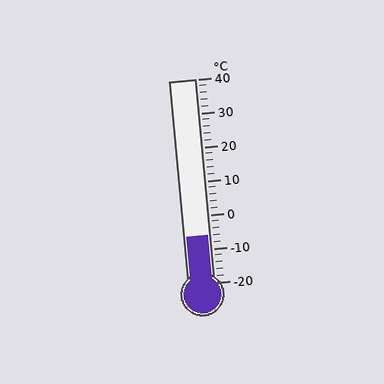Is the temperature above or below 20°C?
The temperature is below 20°C.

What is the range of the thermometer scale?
The thermometer scale ranges from -20°C to 40°C.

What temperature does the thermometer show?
The thermometer shows approximately -6°C.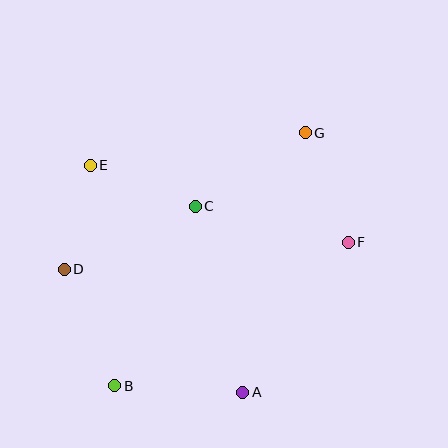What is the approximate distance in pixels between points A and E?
The distance between A and E is approximately 273 pixels.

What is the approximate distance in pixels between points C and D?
The distance between C and D is approximately 145 pixels.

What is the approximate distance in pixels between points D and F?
The distance between D and F is approximately 285 pixels.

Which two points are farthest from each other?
Points B and G are farthest from each other.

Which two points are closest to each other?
Points D and E are closest to each other.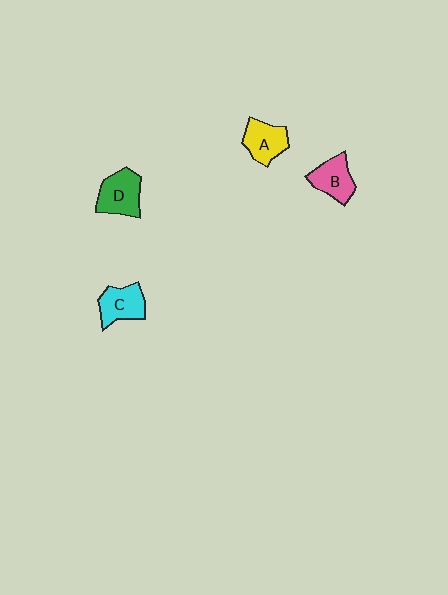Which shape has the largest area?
Shape D (green).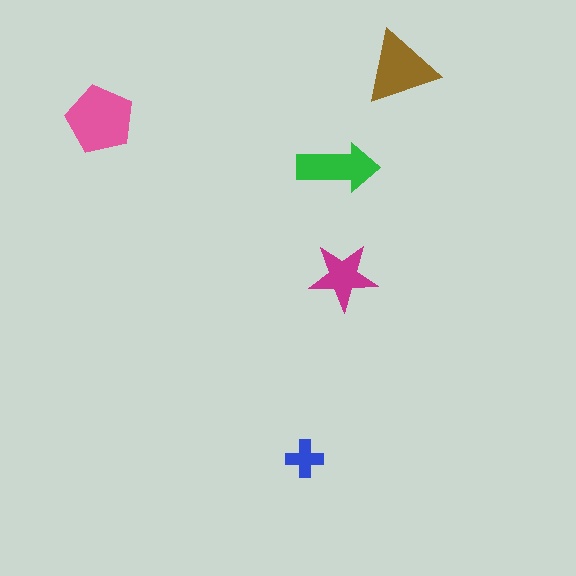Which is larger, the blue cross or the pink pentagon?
The pink pentagon.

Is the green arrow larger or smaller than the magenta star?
Larger.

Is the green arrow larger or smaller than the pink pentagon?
Smaller.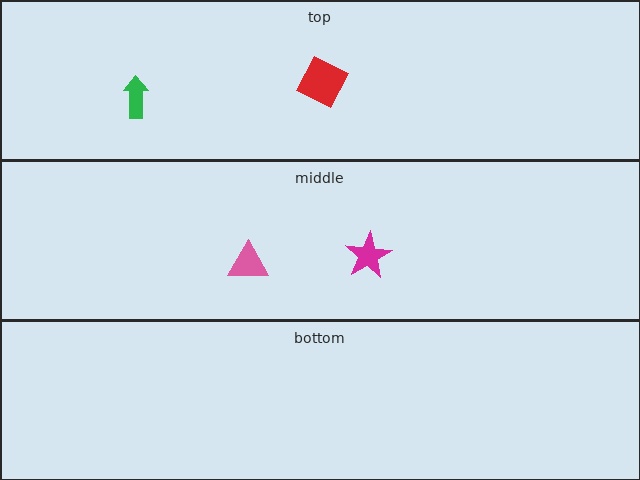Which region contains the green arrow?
The top region.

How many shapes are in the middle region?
2.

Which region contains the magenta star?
The middle region.